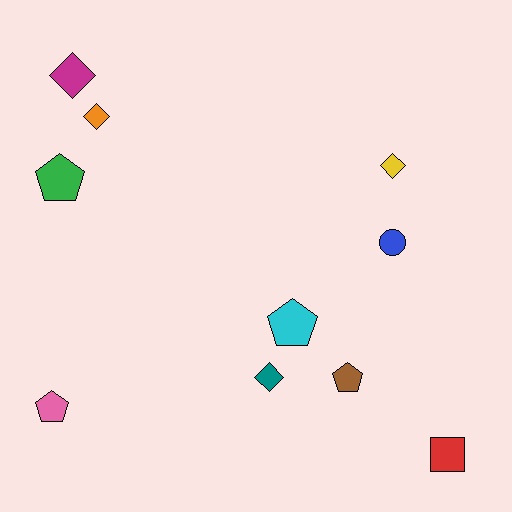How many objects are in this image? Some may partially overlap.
There are 10 objects.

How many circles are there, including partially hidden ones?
There is 1 circle.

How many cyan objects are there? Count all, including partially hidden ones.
There is 1 cyan object.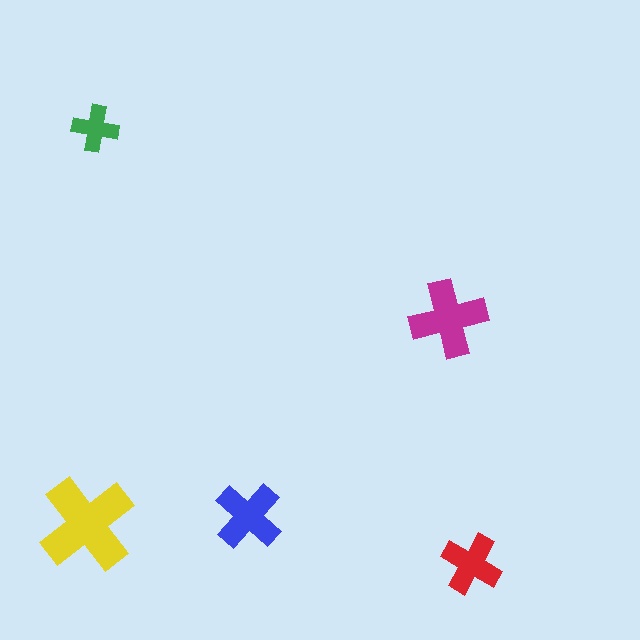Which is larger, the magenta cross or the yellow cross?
The yellow one.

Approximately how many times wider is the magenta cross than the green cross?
About 1.5 times wider.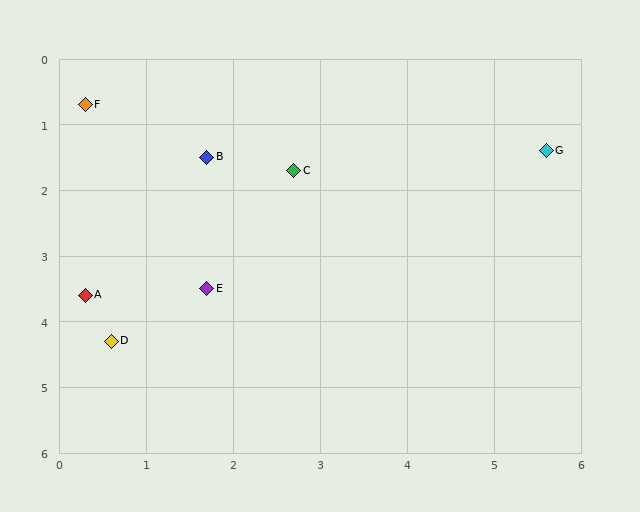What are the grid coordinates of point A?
Point A is at approximately (0.3, 3.6).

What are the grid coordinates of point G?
Point G is at approximately (5.6, 1.4).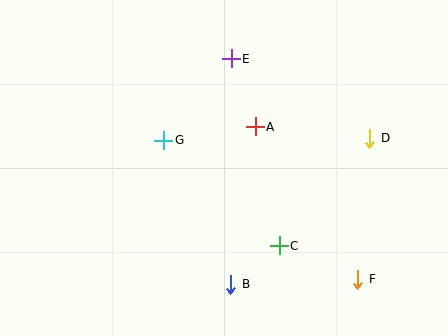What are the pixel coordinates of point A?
Point A is at (255, 127).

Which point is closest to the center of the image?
Point A at (255, 127) is closest to the center.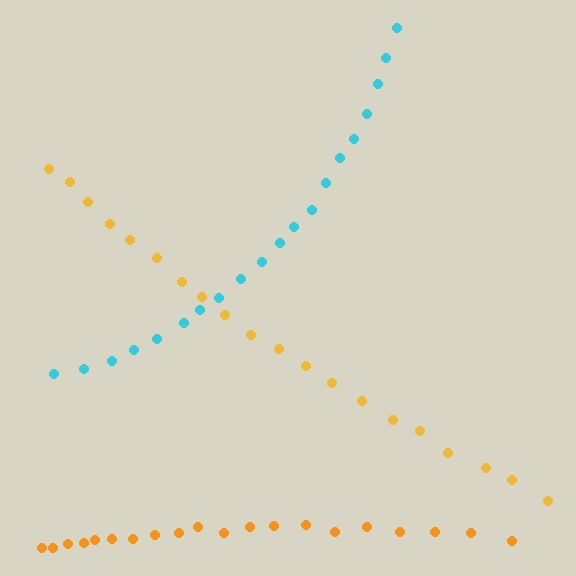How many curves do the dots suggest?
There are 3 distinct paths.